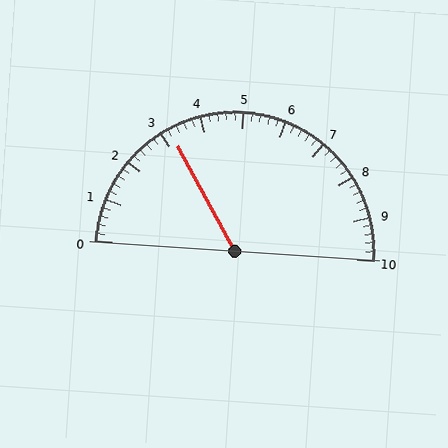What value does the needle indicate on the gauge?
The needle indicates approximately 3.2.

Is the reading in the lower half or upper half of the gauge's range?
The reading is in the lower half of the range (0 to 10).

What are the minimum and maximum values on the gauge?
The gauge ranges from 0 to 10.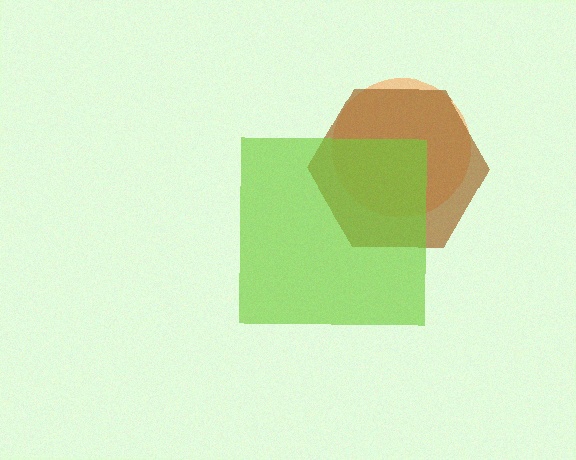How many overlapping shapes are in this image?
There are 3 overlapping shapes in the image.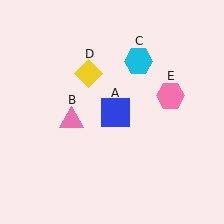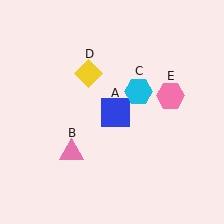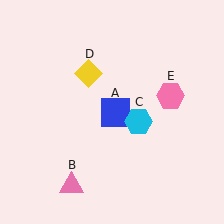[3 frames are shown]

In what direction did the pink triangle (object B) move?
The pink triangle (object B) moved down.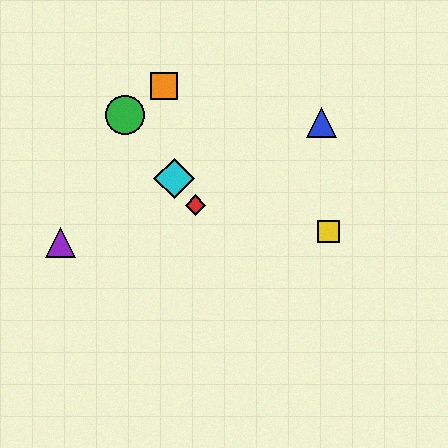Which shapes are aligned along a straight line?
The red diamond, the green circle, the cyan diamond are aligned along a straight line.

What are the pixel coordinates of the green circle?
The green circle is at (125, 115).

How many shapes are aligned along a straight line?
3 shapes (the red diamond, the green circle, the cyan diamond) are aligned along a straight line.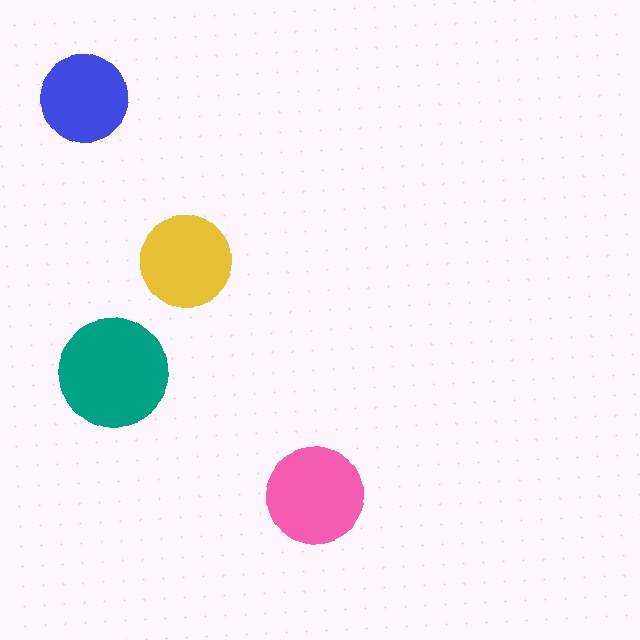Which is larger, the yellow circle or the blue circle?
The yellow one.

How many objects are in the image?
There are 4 objects in the image.